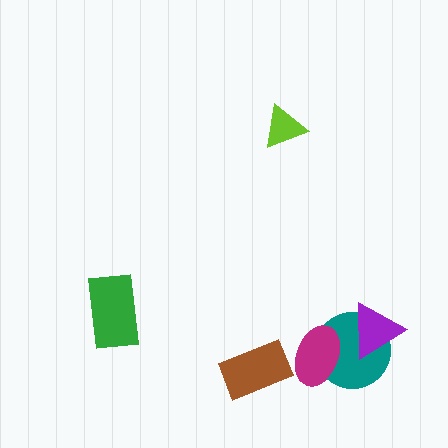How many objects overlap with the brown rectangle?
0 objects overlap with the brown rectangle.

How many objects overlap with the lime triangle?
0 objects overlap with the lime triangle.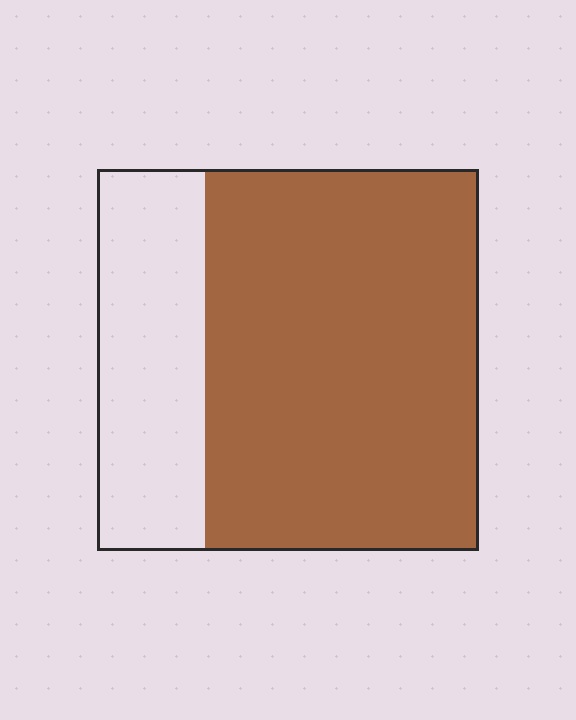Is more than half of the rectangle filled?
Yes.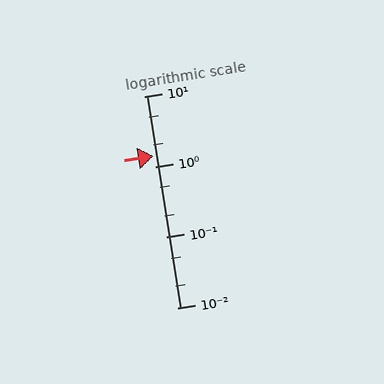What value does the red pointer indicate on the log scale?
The pointer indicates approximately 1.4.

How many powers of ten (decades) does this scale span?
The scale spans 3 decades, from 0.01 to 10.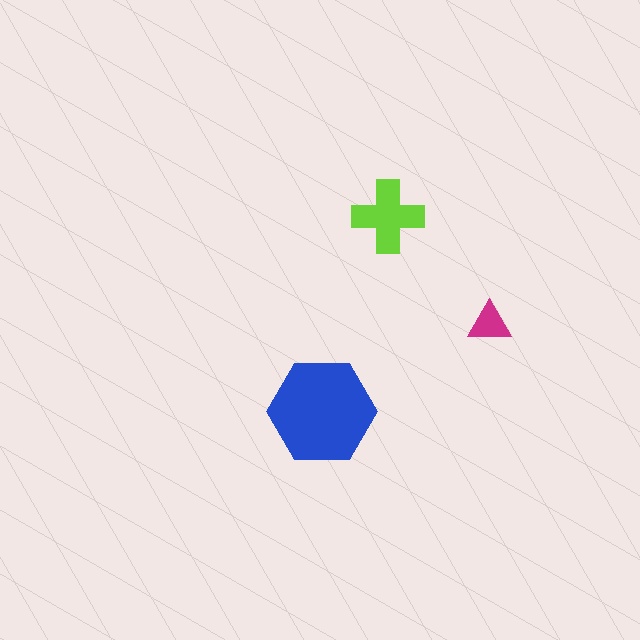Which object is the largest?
The blue hexagon.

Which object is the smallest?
The magenta triangle.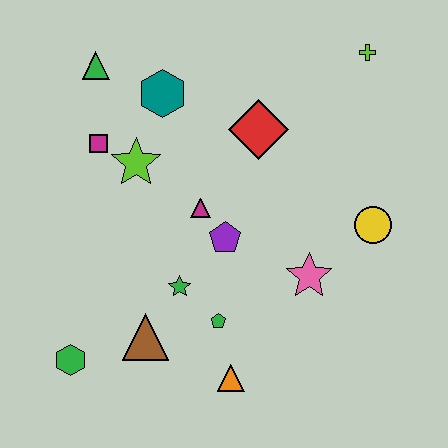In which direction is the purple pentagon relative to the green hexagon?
The purple pentagon is to the right of the green hexagon.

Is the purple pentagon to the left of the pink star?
Yes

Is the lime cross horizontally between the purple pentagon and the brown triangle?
No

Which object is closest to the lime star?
The magenta square is closest to the lime star.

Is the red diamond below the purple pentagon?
No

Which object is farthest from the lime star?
The lime cross is farthest from the lime star.